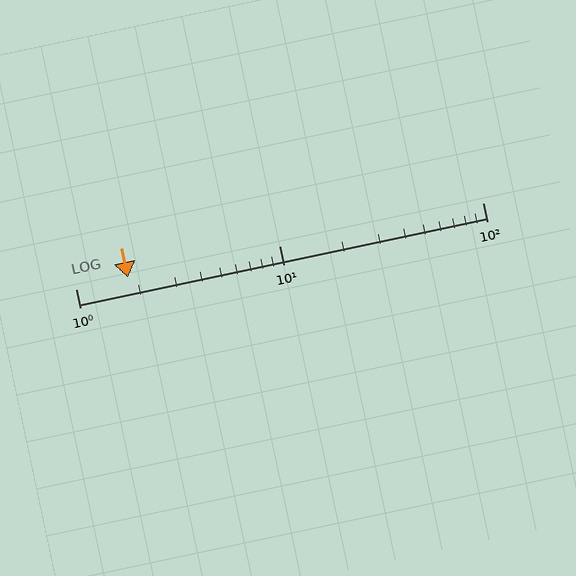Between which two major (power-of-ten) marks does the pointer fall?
The pointer is between 1 and 10.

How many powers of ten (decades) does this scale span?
The scale spans 2 decades, from 1 to 100.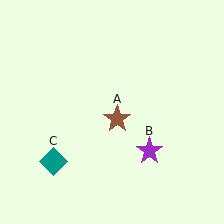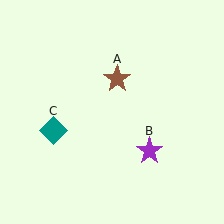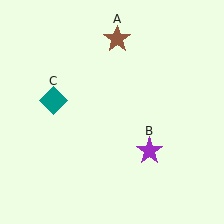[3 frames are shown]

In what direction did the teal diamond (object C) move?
The teal diamond (object C) moved up.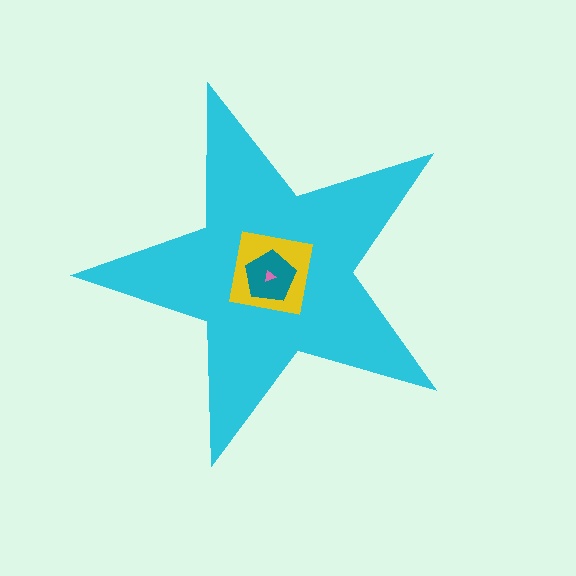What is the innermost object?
The pink triangle.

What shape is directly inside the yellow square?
The teal pentagon.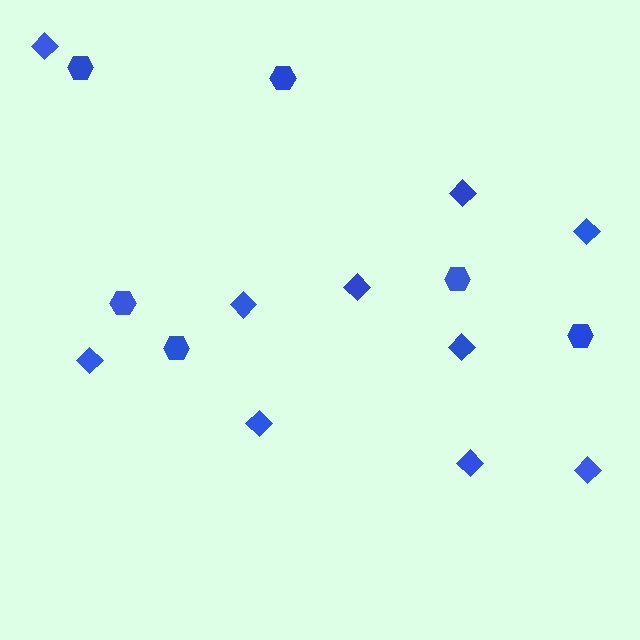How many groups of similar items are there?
There are 2 groups: one group of hexagons (6) and one group of diamonds (10).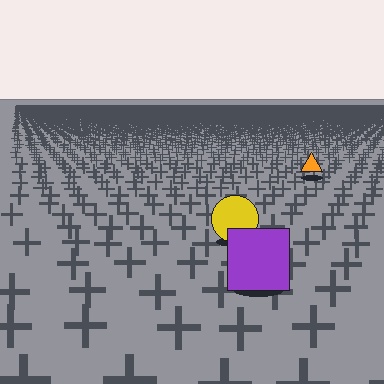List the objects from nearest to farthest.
From nearest to farthest: the purple square, the yellow circle, the orange triangle.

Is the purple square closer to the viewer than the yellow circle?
Yes. The purple square is closer — you can tell from the texture gradient: the ground texture is coarser near it.